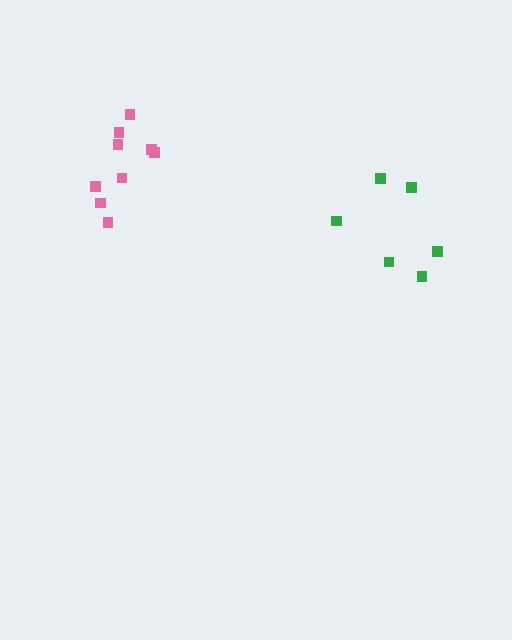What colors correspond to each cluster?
The clusters are colored: pink, green.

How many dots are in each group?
Group 1: 9 dots, Group 2: 6 dots (15 total).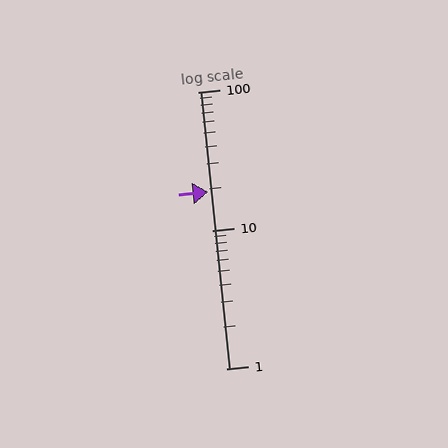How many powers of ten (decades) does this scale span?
The scale spans 2 decades, from 1 to 100.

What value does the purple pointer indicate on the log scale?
The pointer indicates approximately 19.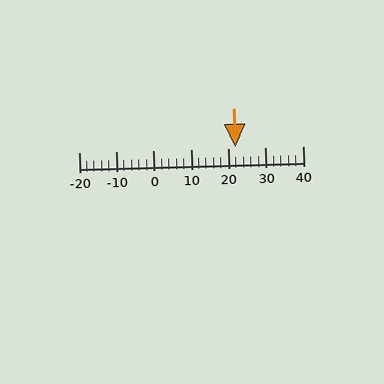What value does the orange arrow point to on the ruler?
The orange arrow points to approximately 22.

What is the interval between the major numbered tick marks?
The major tick marks are spaced 10 units apart.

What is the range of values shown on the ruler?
The ruler shows values from -20 to 40.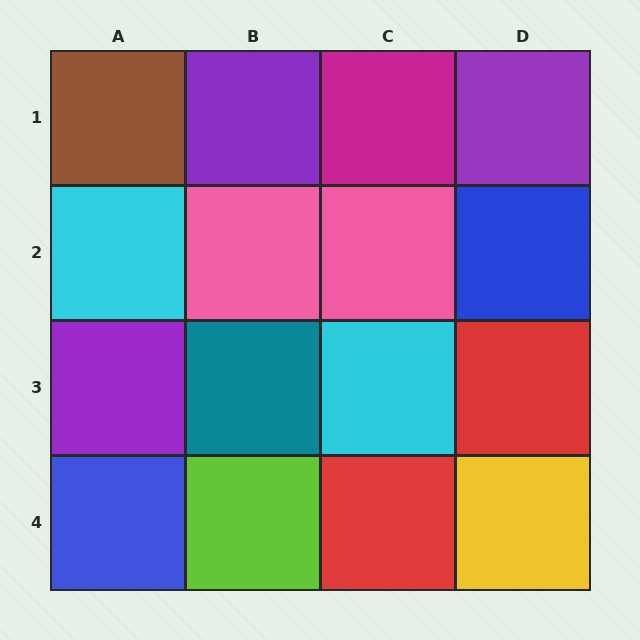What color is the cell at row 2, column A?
Cyan.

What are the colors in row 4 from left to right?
Blue, lime, red, yellow.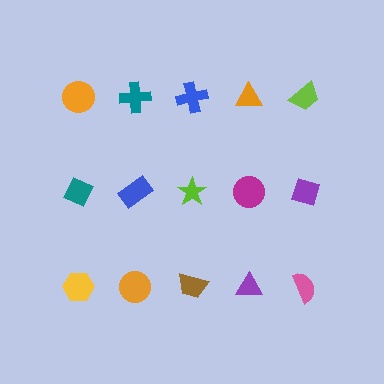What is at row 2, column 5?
A purple diamond.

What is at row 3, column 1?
A yellow hexagon.